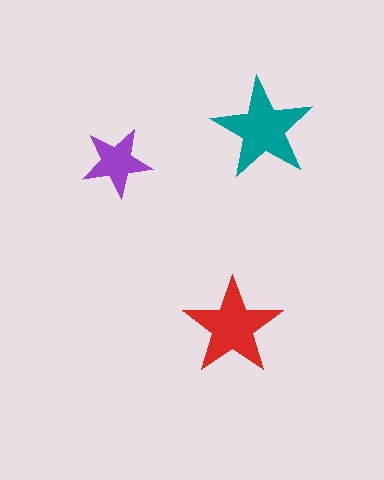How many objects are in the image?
There are 3 objects in the image.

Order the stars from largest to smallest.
the teal one, the red one, the purple one.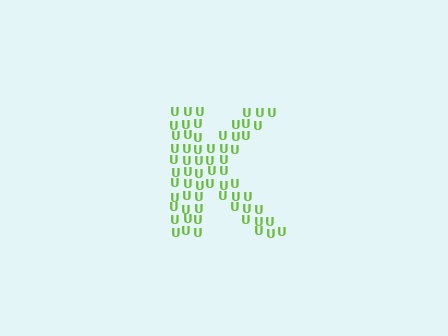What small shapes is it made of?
It is made of small letter U's.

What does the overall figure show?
The overall figure shows the letter K.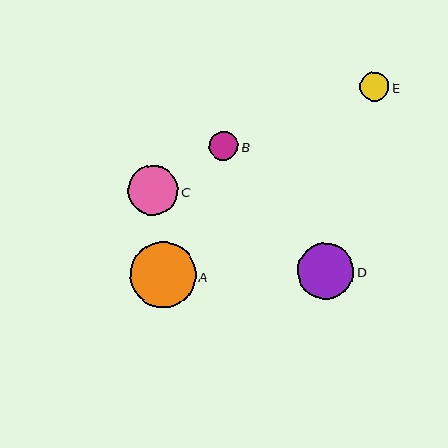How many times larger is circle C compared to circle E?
Circle C is approximately 1.7 times the size of circle E.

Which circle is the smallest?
Circle B is the smallest with a size of approximately 29 pixels.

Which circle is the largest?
Circle A is the largest with a size of approximately 66 pixels.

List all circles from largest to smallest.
From largest to smallest: A, D, C, E, B.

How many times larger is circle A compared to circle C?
Circle A is approximately 1.3 times the size of circle C.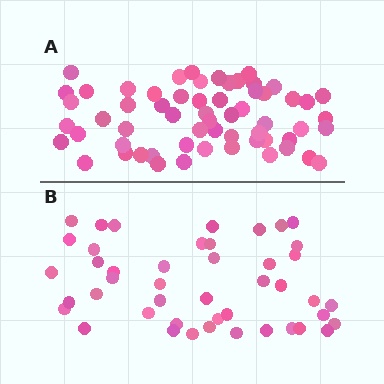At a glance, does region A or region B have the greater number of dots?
Region A (the top region) has more dots.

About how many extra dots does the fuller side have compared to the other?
Region A has approximately 15 more dots than region B.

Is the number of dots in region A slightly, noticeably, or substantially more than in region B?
Region A has noticeably more, but not dramatically so. The ratio is roughly 1.3 to 1.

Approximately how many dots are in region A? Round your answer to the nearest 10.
About 60 dots.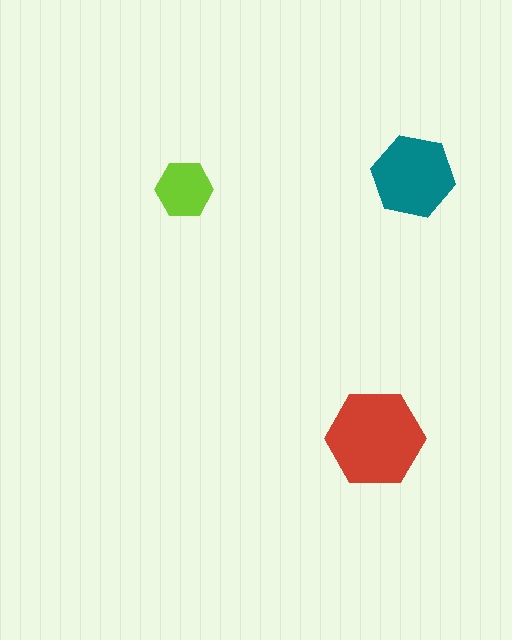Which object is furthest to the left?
The lime hexagon is leftmost.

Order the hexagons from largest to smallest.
the red one, the teal one, the lime one.